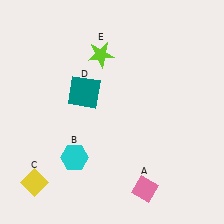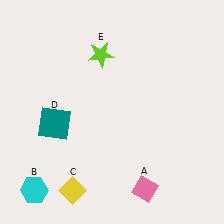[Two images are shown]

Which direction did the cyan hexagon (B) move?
The cyan hexagon (B) moved left.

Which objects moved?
The objects that moved are: the cyan hexagon (B), the yellow diamond (C), the teal square (D).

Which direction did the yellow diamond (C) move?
The yellow diamond (C) moved right.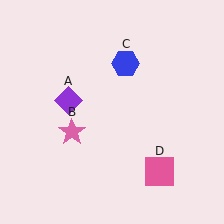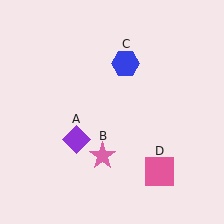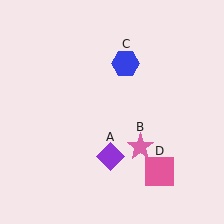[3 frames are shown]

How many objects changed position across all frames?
2 objects changed position: purple diamond (object A), pink star (object B).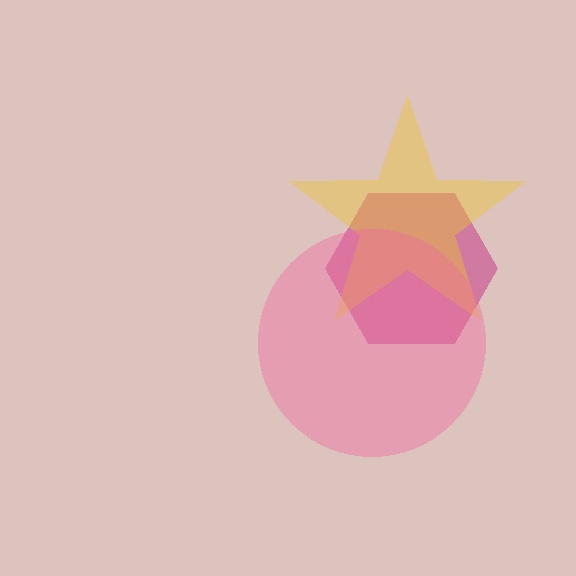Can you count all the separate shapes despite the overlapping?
Yes, there are 3 separate shapes.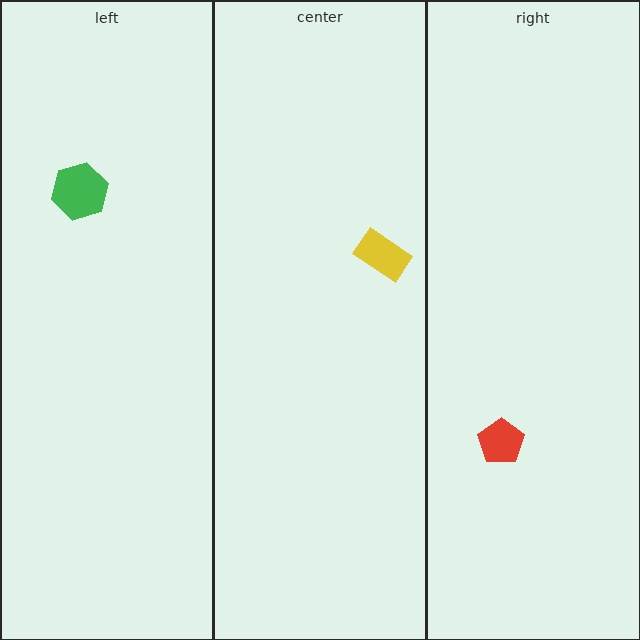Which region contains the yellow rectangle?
The center region.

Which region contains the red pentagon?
The right region.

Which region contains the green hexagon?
The left region.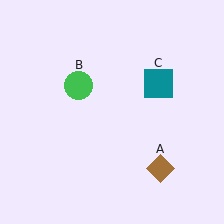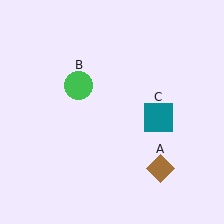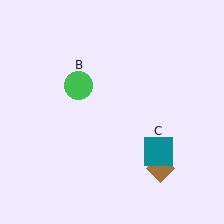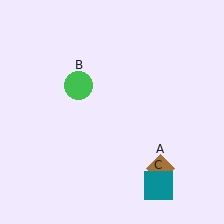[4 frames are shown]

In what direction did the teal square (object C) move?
The teal square (object C) moved down.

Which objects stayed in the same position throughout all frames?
Brown diamond (object A) and green circle (object B) remained stationary.